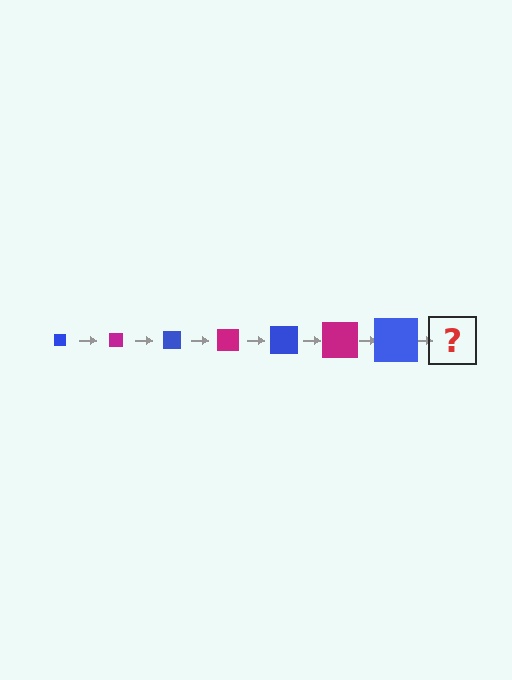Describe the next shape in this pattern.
It should be a magenta square, larger than the previous one.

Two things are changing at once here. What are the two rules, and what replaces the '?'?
The two rules are that the square grows larger each step and the color cycles through blue and magenta. The '?' should be a magenta square, larger than the previous one.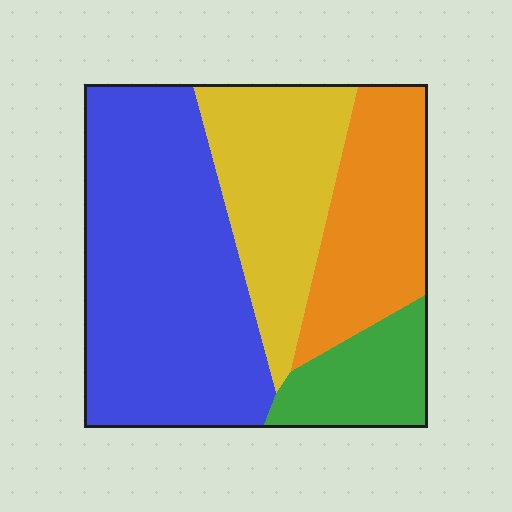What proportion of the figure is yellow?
Yellow covers roughly 25% of the figure.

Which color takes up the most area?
Blue, at roughly 45%.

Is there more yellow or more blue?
Blue.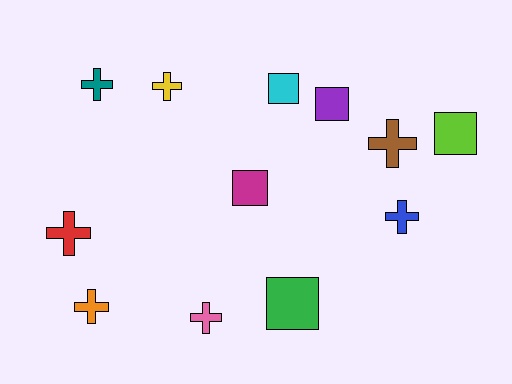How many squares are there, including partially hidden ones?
There are 5 squares.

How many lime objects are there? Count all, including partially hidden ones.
There is 1 lime object.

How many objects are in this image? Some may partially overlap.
There are 12 objects.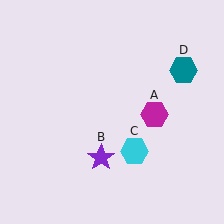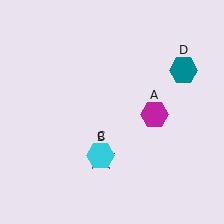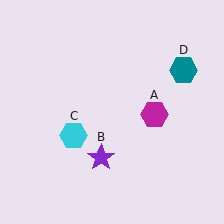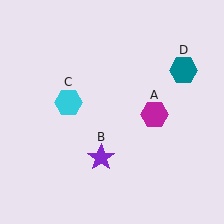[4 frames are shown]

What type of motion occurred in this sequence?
The cyan hexagon (object C) rotated clockwise around the center of the scene.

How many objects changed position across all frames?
1 object changed position: cyan hexagon (object C).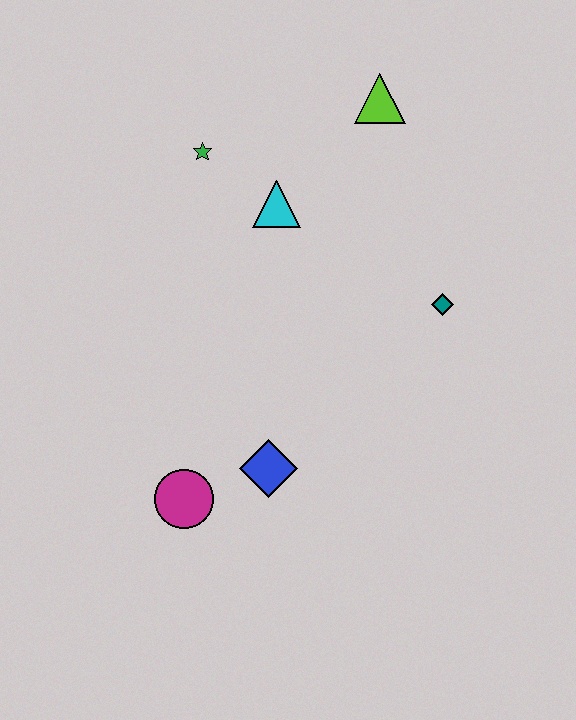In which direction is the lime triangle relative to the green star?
The lime triangle is to the right of the green star.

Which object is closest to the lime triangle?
The cyan triangle is closest to the lime triangle.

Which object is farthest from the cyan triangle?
The magenta circle is farthest from the cyan triangle.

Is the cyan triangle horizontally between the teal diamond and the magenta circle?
Yes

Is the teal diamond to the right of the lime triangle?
Yes